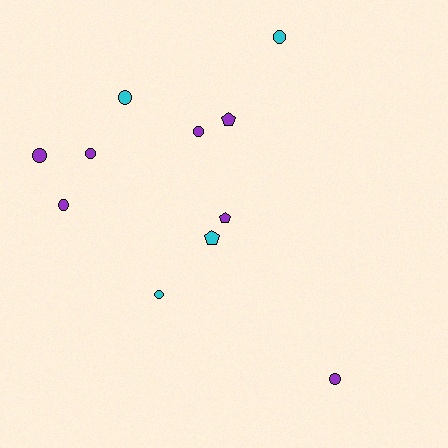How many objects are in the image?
There are 11 objects.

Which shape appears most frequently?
Circle, with 8 objects.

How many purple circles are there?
There are 5 purple circles.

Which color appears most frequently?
Purple, with 7 objects.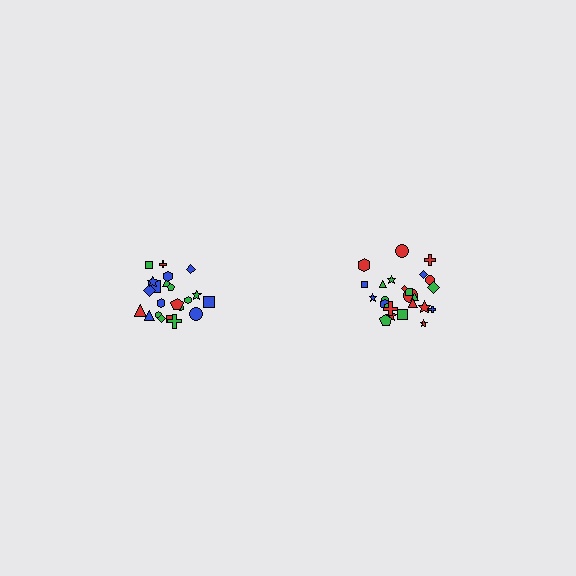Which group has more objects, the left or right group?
The right group.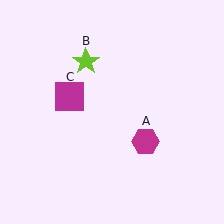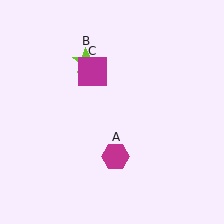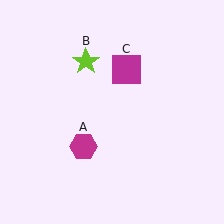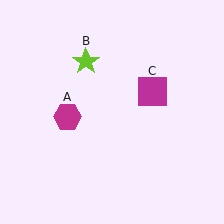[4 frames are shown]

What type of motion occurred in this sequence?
The magenta hexagon (object A), magenta square (object C) rotated clockwise around the center of the scene.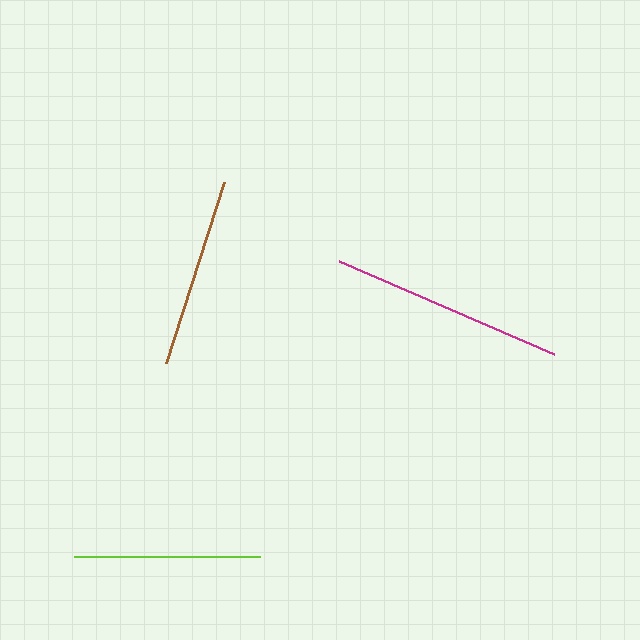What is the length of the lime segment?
The lime segment is approximately 187 pixels long.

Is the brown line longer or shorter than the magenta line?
The magenta line is longer than the brown line.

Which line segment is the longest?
The magenta line is the longest at approximately 234 pixels.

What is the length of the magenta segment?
The magenta segment is approximately 234 pixels long.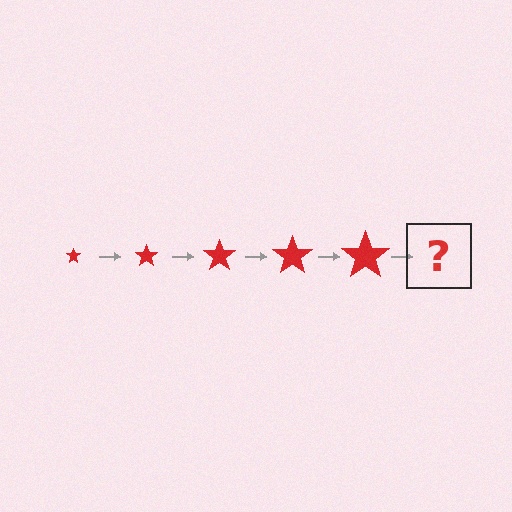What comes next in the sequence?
The next element should be a red star, larger than the previous one.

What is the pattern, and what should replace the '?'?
The pattern is that the star gets progressively larger each step. The '?' should be a red star, larger than the previous one.